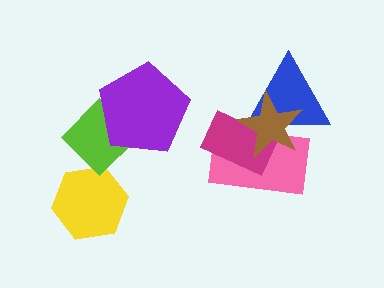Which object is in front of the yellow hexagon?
The lime diamond is in front of the yellow hexagon.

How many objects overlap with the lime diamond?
2 objects overlap with the lime diamond.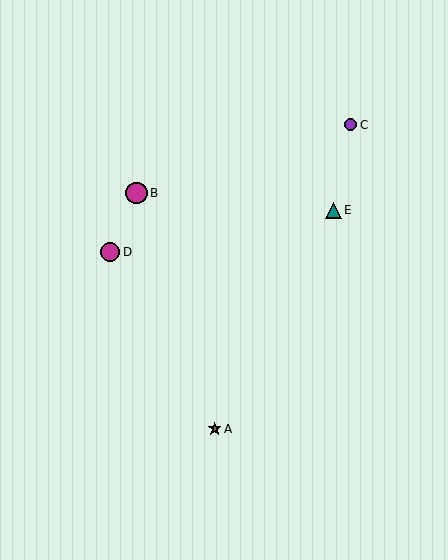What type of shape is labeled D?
Shape D is a magenta circle.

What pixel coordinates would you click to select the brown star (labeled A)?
Click at (215, 429) to select the brown star A.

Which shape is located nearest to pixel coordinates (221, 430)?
The brown star (labeled A) at (215, 429) is nearest to that location.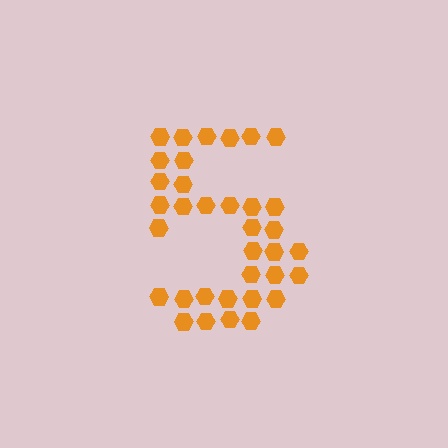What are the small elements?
The small elements are hexagons.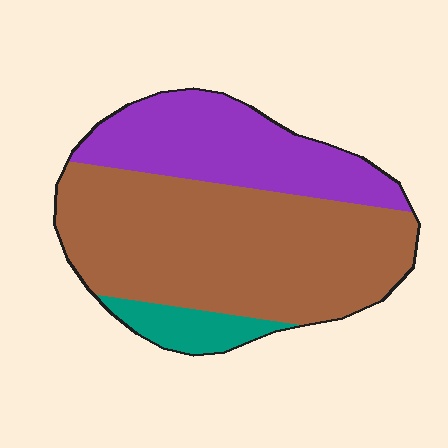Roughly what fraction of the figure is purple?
Purple takes up between a sixth and a third of the figure.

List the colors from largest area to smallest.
From largest to smallest: brown, purple, teal.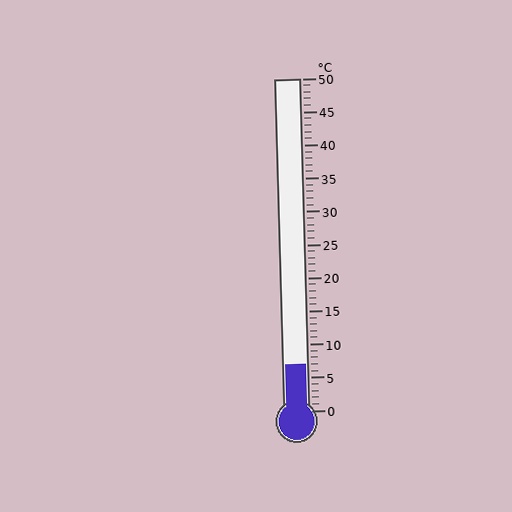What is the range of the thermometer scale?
The thermometer scale ranges from 0°C to 50°C.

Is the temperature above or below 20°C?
The temperature is below 20°C.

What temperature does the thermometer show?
The thermometer shows approximately 7°C.